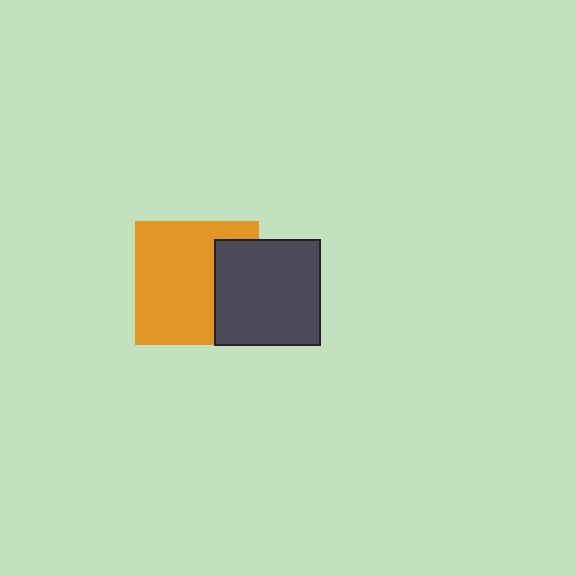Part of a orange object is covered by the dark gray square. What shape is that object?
It is a square.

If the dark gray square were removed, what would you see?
You would see the complete orange square.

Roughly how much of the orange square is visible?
Most of it is visible (roughly 68%).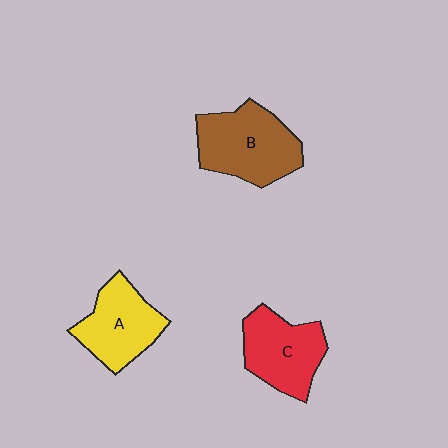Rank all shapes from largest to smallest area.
From largest to smallest: B (brown), C (red), A (yellow).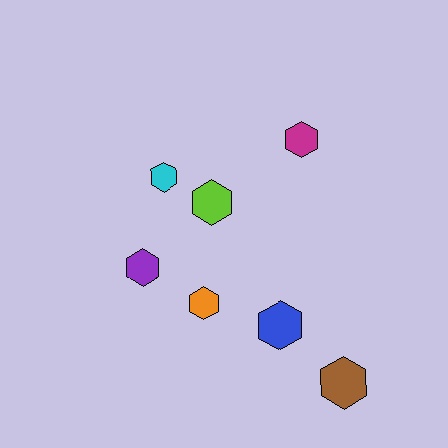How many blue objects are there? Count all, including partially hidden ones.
There is 1 blue object.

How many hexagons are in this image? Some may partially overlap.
There are 7 hexagons.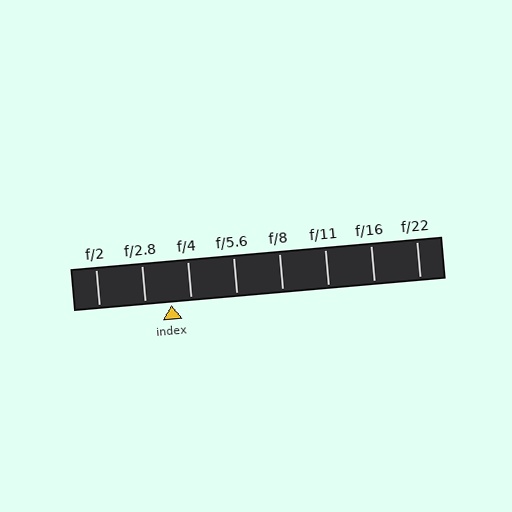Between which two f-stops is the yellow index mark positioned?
The index mark is between f/2.8 and f/4.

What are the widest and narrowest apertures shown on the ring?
The widest aperture shown is f/2 and the narrowest is f/22.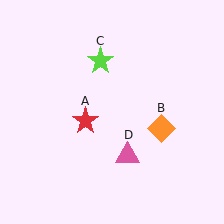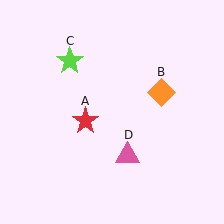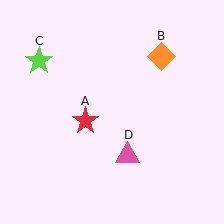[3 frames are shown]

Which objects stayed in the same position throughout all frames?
Red star (object A) and pink triangle (object D) remained stationary.